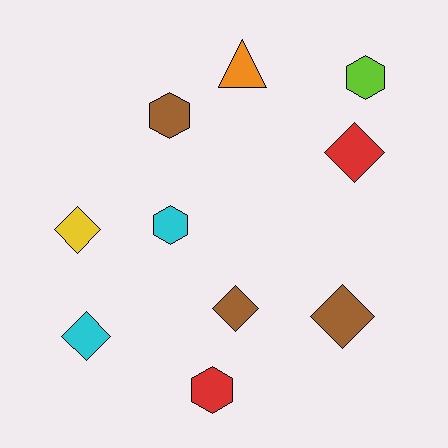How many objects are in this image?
There are 10 objects.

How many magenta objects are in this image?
There are no magenta objects.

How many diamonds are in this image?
There are 5 diamonds.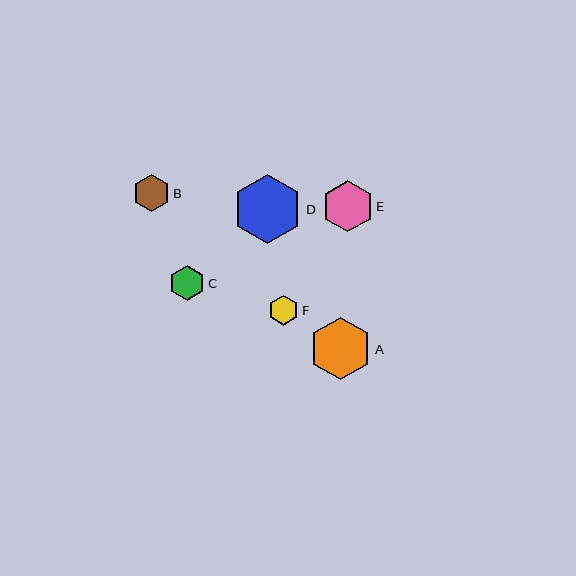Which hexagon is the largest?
Hexagon D is the largest with a size of approximately 69 pixels.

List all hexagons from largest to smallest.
From largest to smallest: D, A, E, B, C, F.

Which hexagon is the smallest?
Hexagon F is the smallest with a size of approximately 30 pixels.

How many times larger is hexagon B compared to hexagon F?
Hexagon B is approximately 1.2 times the size of hexagon F.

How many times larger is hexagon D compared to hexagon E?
Hexagon D is approximately 1.4 times the size of hexagon E.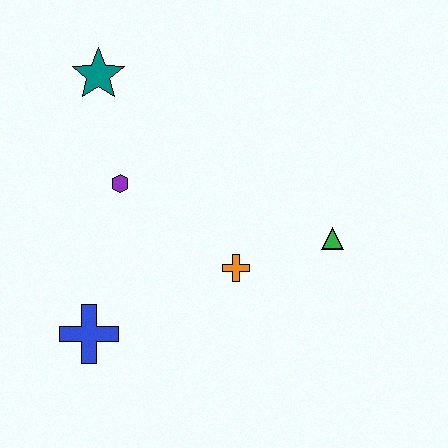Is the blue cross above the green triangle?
No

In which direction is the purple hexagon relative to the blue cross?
The purple hexagon is above the blue cross.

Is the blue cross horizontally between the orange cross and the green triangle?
No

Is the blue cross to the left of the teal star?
Yes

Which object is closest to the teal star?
The purple hexagon is closest to the teal star.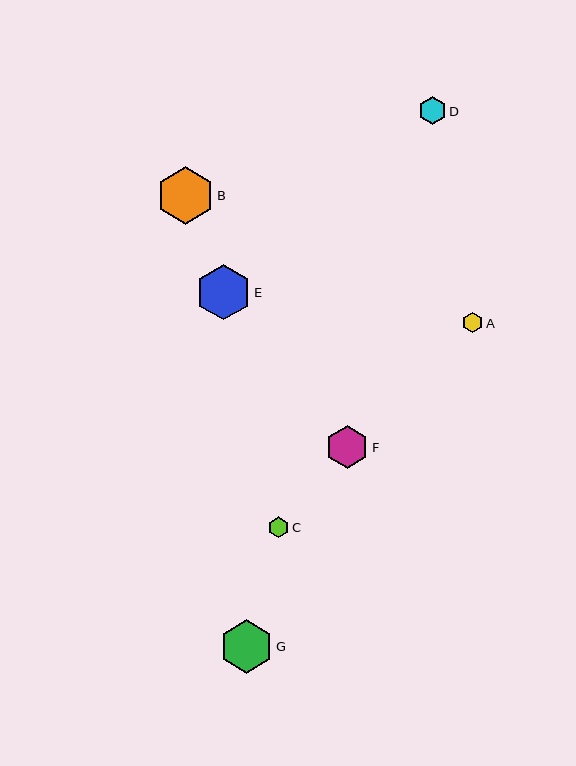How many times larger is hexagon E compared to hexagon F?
Hexagon E is approximately 1.3 times the size of hexagon F.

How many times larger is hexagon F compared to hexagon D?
Hexagon F is approximately 1.5 times the size of hexagon D.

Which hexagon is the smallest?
Hexagon A is the smallest with a size of approximately 20 pixels.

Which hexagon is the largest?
Hexagon B is the largest with a size of approximately 57 pixels.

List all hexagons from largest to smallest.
From largest to smallest: B, E, G, F, D, C, A.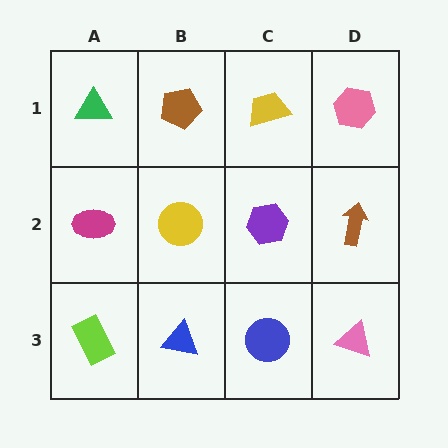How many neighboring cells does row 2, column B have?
4.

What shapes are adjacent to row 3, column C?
A purple hexagon (row 2, column C), a blue triangle (row 3, column B), a pink triangle (row 3, column D).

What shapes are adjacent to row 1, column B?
A yellow circle (row 2, column B), a green triangle (row 1, column A), a yellow trapezoid (row 1, column C).